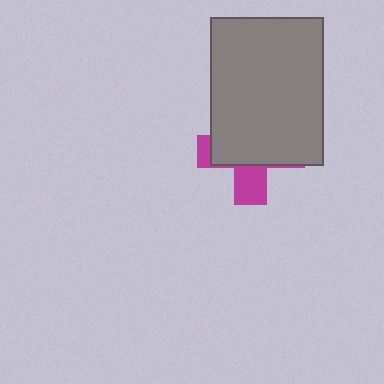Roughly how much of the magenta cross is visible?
A small part of it is visible (roughly 31%).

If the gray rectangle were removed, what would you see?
You would see the complete magenta cross.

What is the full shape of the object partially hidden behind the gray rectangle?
The partially hidden object is a magenta cross.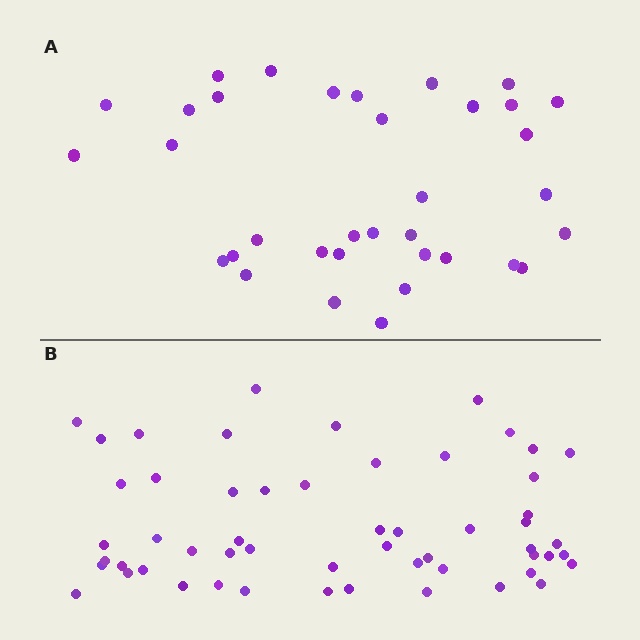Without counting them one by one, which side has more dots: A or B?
Region B (the bottom region) has more dots.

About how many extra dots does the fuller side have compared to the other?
Region B has approximately 20 more dots than region A.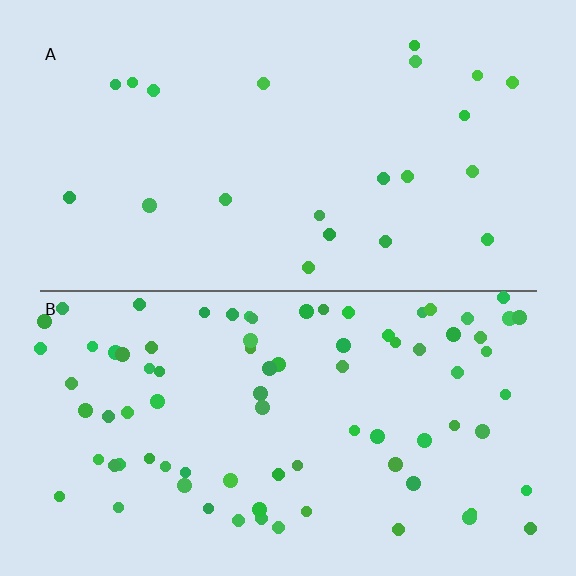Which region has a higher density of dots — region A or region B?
B (the bottom).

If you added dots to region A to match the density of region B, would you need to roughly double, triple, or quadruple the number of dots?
Approximately quadruple.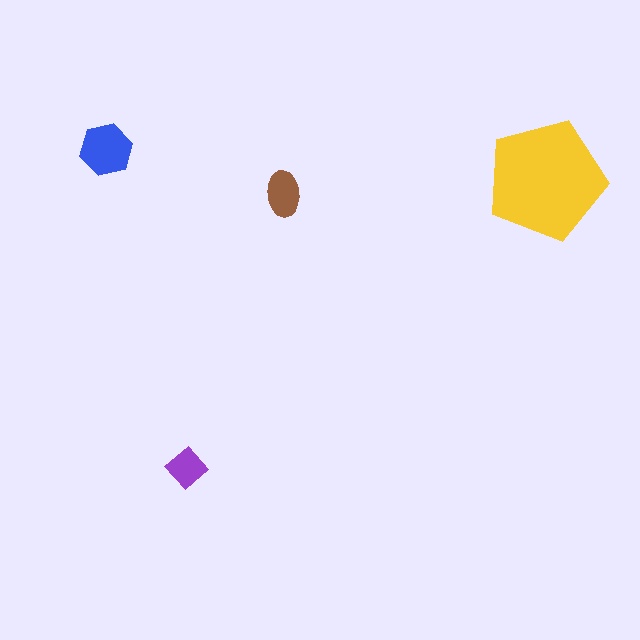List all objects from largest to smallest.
The yellow pentagon, the blue hexagon, the brown ellipse, the purple diamond.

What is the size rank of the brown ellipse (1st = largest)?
3rd.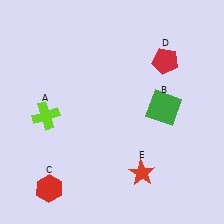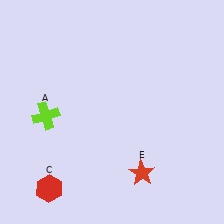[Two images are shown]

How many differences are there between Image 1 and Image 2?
There are 2 differences between the two images.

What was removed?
The red pentagon (D), the green square (B) were removed in Image 2.